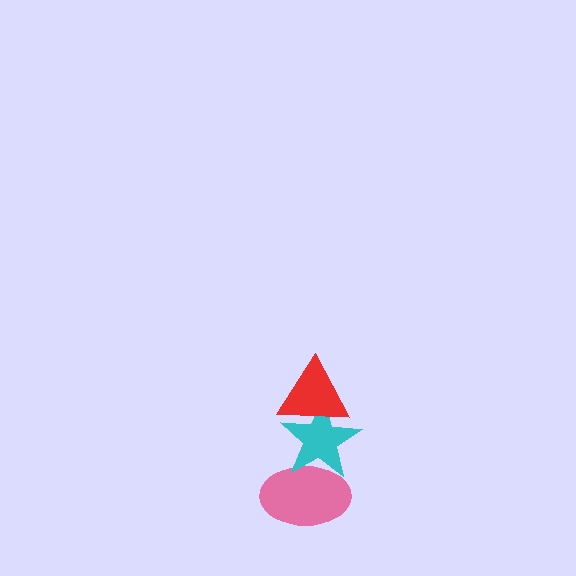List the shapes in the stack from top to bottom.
From top to bottom: the red triangle, the cyan star, the pink ellipse.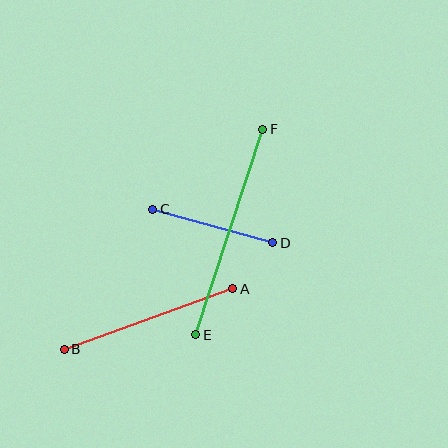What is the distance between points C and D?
The distance is approximately 124 pixels.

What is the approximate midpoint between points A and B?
The midpoint is at approximately (149, 319) pixels.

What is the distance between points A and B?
The distance is approximately 179 pixels.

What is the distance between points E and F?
The distance is approximately 216 pixels.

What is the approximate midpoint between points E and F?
The midpoint is at approximately (229, 232) pixels.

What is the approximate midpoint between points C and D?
The midpoint is at approximately (213, 226) pixels.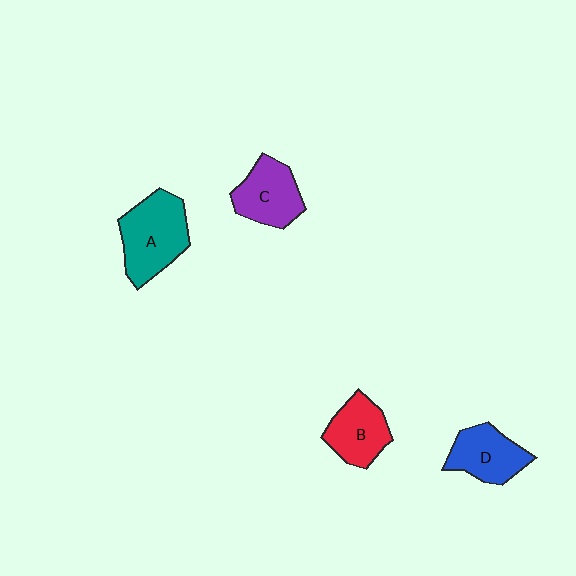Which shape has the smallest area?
Shape B (red).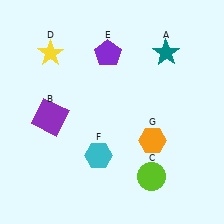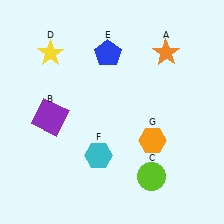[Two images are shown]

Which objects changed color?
A changed from teal to orange. E changed from purple to blue.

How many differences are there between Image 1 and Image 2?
There are 2 differences between the two images.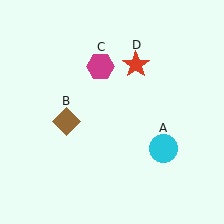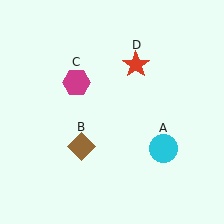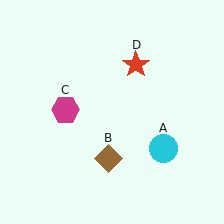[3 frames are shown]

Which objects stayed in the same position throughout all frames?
Cyan circle (object A) and red star (object D) remained stationary.